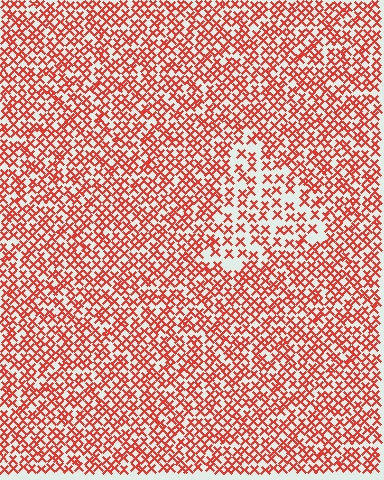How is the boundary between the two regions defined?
The boundary is defined by a change in element density (approximately 1.8x ratio). All elements are the same color, size, and shape.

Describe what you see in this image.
The image contains small red elements arranged at two different densities. A triangle-shaped region is visible where the elements are less densely packed than the surrounding area.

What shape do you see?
I see a triangle.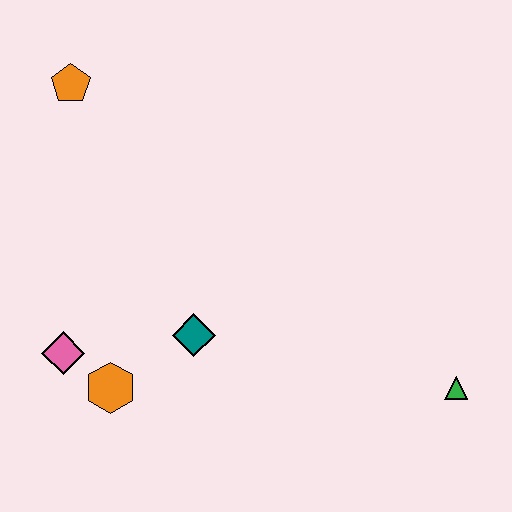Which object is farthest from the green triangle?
The orange pentagon is farthest from the green triangle.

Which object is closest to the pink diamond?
The orange hexagon is closest to the pink diamond.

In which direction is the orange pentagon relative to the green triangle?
The orange pentagon is to the left of the green triangle.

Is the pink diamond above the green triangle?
Yes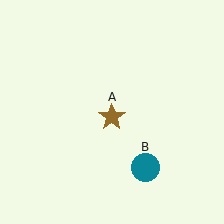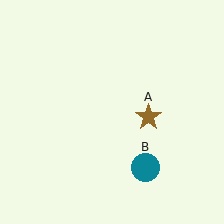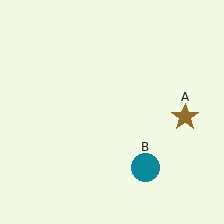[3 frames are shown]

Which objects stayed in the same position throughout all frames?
Teal circle (object B) remained stationary.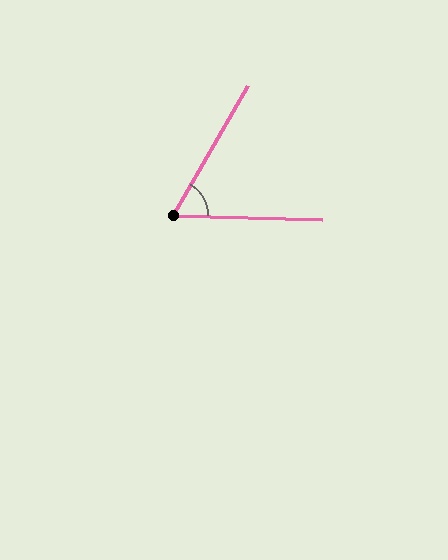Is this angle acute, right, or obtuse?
It is acute.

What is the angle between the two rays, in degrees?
Approximately 62 degrees.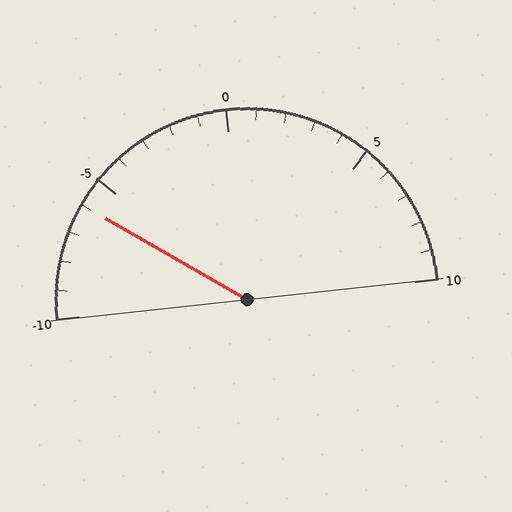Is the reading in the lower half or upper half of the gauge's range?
The reading is in the lower half of the range (-10 to 10).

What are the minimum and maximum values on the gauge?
The gauge ranges from -10 to 10.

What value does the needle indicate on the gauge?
The needle indicates approximately -6.